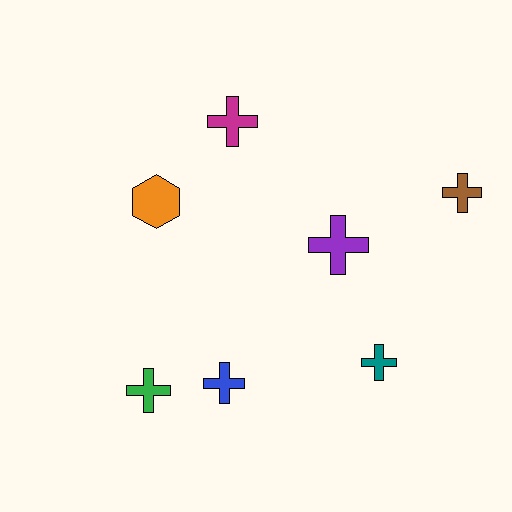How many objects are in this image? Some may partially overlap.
There are 7 objects.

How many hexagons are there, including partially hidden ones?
There is 1 hexagon.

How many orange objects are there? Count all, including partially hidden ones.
There is 1 orange object.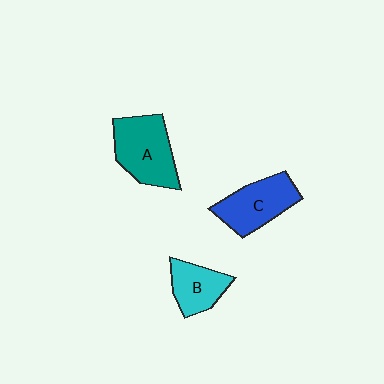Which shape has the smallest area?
Shape B (cyan).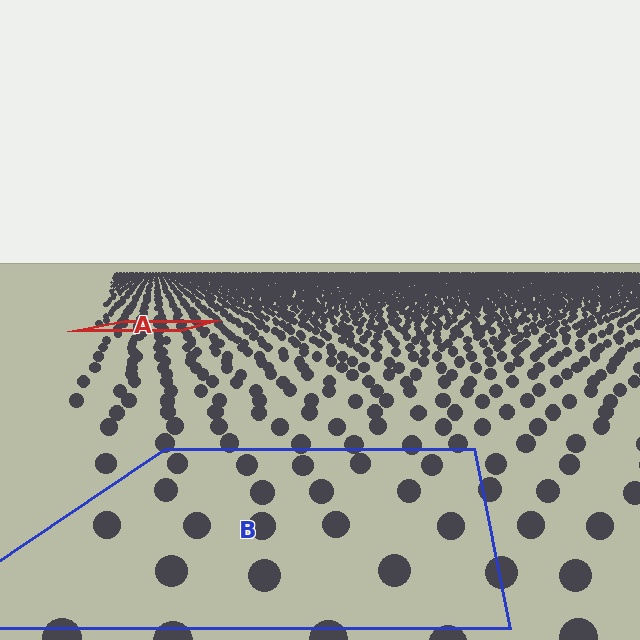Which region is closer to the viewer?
Region B is closer. The texture elements there are larger and more spread out.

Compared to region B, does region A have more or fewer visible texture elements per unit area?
Region A has more texture elements per unit area — they are packed more densely because it is farther away.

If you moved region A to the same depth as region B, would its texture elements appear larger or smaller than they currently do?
They would appear larger. At a closer depth, the same texture elements are projected at a bigger on-screen size.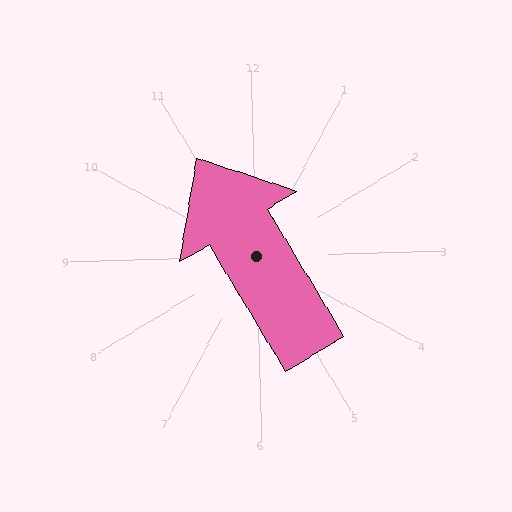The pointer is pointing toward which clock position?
Roughly 11 o'clock.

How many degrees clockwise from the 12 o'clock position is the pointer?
Approximately 331 degrees.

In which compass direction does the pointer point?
Northwest.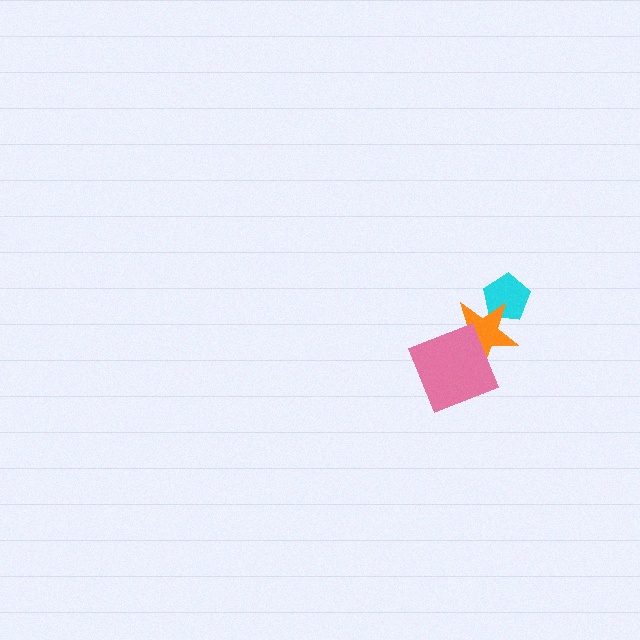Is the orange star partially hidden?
Yes, it is partially covered by another shape.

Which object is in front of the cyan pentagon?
The orange star is in front of the cyan pentagon.